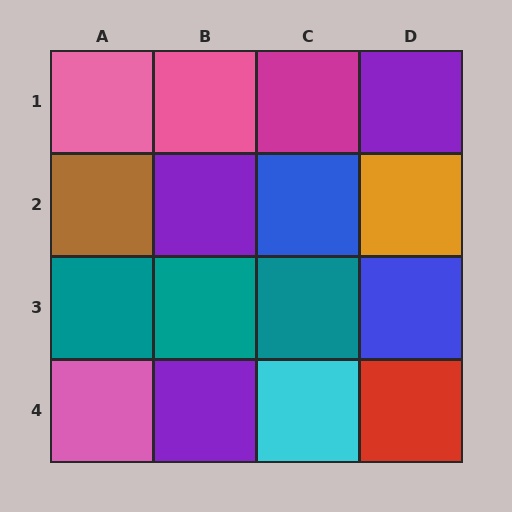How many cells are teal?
3 cells are teal.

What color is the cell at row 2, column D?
Orange.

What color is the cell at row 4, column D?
Red.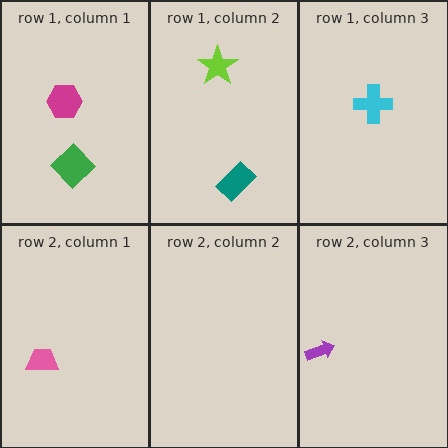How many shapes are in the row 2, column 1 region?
1.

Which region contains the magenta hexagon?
The row 1, column 1 region.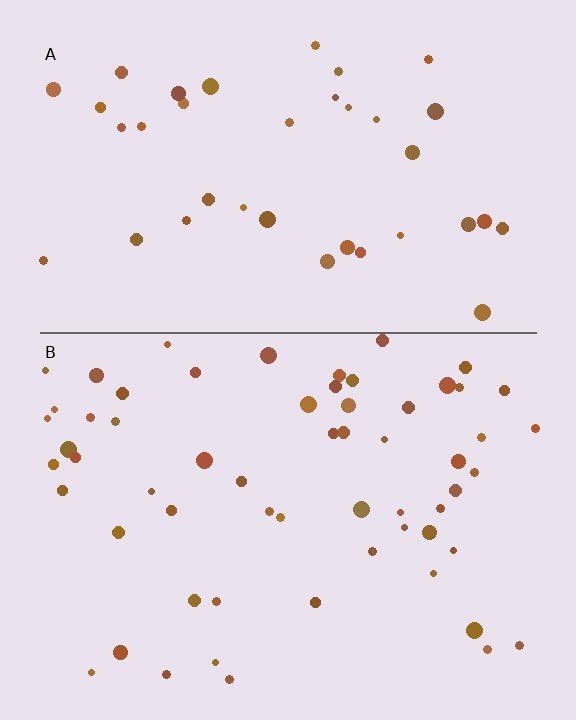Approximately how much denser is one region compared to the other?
Approximately 1.6× — region B over region A.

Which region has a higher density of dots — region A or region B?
B (the bottom).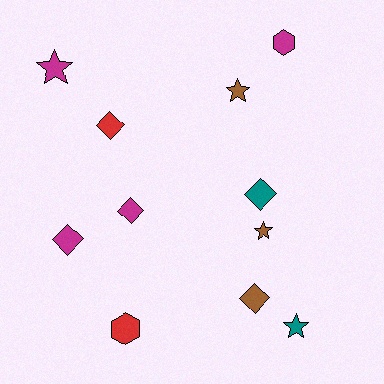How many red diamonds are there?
There is 1 red diamond.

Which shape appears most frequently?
Diamond, with 5 objects.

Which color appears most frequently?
Magenta, with 4 objects.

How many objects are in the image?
There are 11 objects.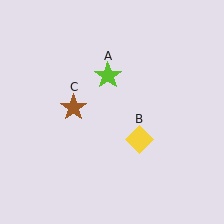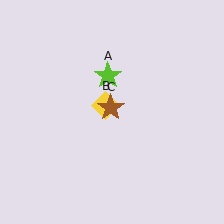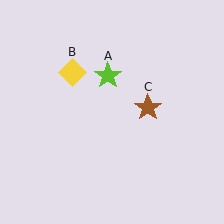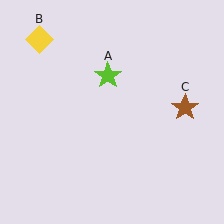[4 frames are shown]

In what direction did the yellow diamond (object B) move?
The yellow diamond (object B) moved up and to the left.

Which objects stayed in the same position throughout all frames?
Lime star (object A) remained stationary.